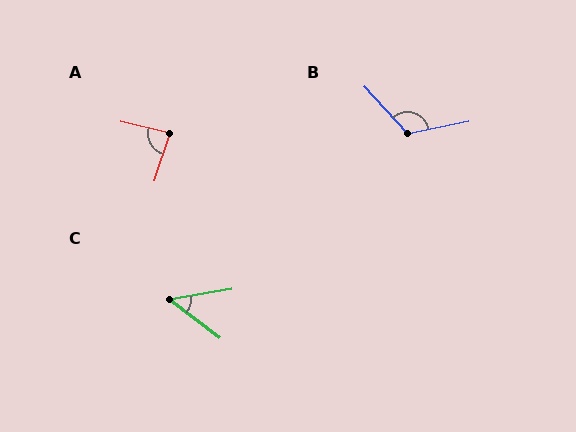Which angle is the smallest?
C, at approximately 47 degrees.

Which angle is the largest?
B, at approximately 121 degrees.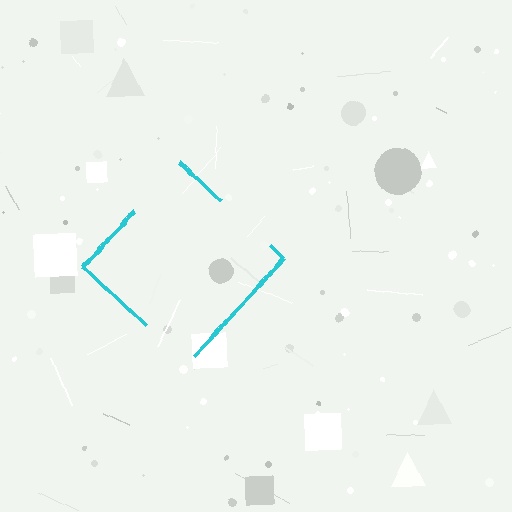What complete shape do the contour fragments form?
The contour fragments form a diamond.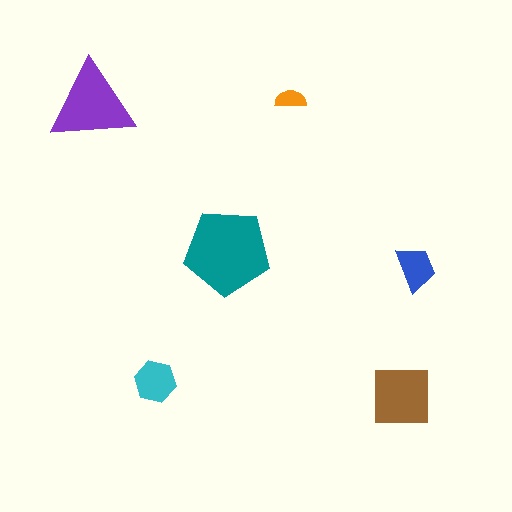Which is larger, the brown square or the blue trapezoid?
The brown square.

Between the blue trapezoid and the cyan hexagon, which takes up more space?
The cyan hexagon.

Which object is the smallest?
The orange semicircle.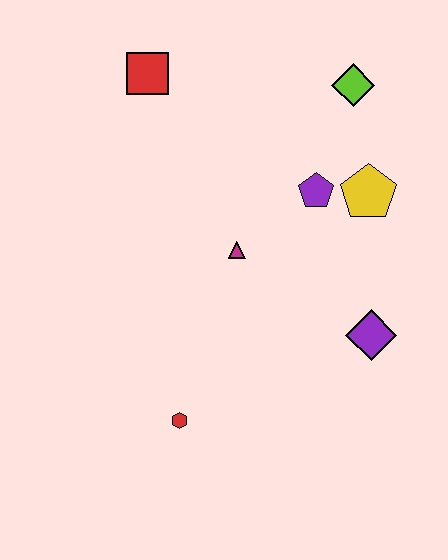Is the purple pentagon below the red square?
Yes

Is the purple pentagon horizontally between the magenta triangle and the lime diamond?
Yes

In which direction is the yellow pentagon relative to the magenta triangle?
The yellow pentagon is to the right of the magenta triangle.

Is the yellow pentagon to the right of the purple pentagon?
Yes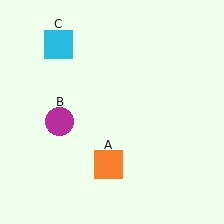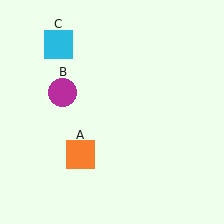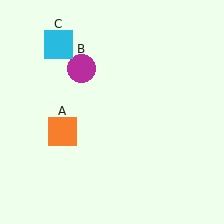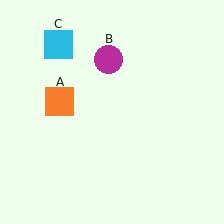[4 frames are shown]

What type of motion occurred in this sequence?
The orange square (object A), magenta circle (object B) rotated clockwise around the center of the scene.